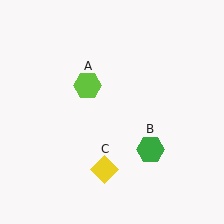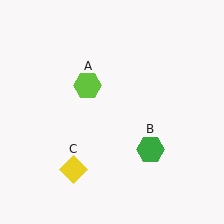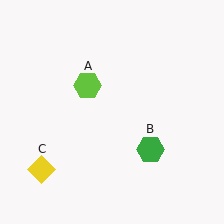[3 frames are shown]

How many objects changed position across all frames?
1 object changed position: yellow diamond (object C).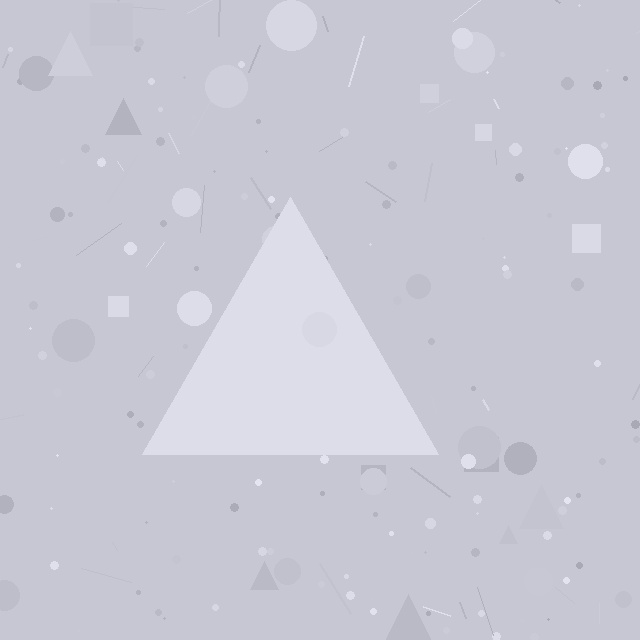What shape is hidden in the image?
A triangle is hidden in the image.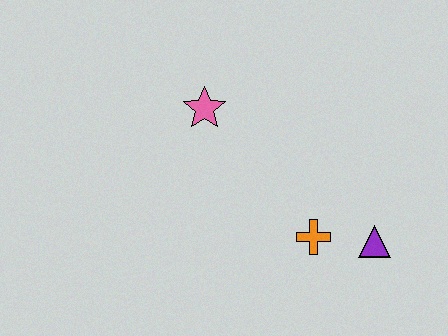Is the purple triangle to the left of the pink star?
No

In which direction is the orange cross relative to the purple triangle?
The orange cross is to the left of the purple triangle.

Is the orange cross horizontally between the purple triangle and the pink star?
Yes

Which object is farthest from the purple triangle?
The pink star is farthest from the purple triangle.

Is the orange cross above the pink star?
No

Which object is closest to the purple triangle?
The orange cross is closest to the purple triangle.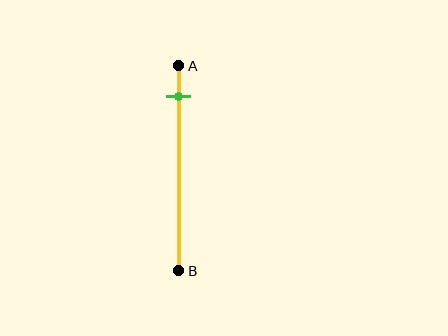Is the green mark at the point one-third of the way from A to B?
No, the mark is at about 15% from A, not at the 33% one-third point.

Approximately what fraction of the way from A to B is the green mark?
The green mark is approximately 15% of the way from A to B.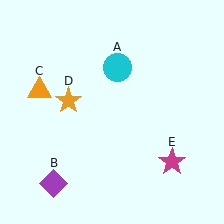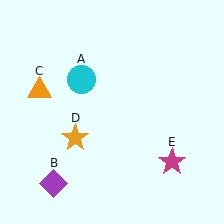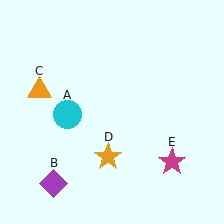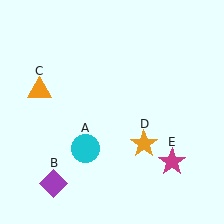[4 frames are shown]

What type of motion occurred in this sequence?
The cyan circle (object A), orange star (object D) rotated counterclockwise around the center of the scene.